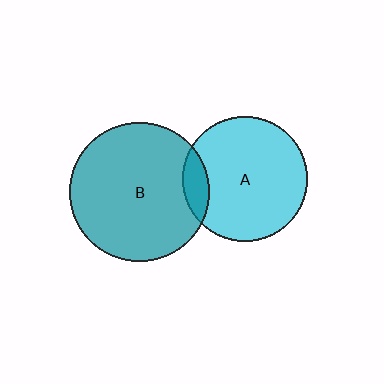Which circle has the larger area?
Circle B (teal).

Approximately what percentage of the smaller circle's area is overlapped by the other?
Approximately 10%.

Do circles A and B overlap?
Yes.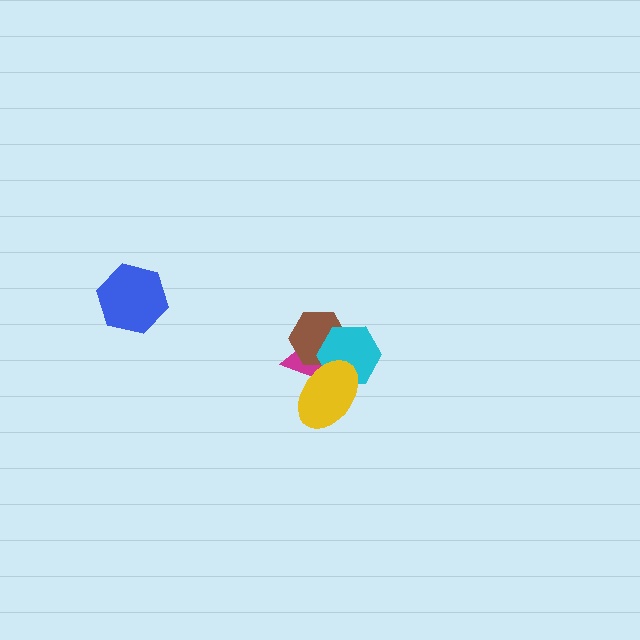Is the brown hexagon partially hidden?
Yes, it is partially covered by another shape.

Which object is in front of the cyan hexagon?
The yellow ellipse is in front of the cyan hexagon.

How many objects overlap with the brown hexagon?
3 objects overlap with the brown hexagon.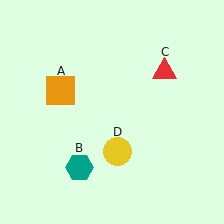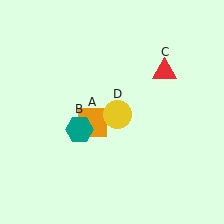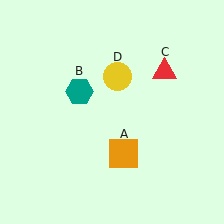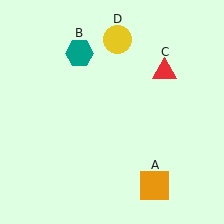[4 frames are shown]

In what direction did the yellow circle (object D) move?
The yellow circle (object D) moved up.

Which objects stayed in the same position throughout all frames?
Red triangle (object C) remained stationary.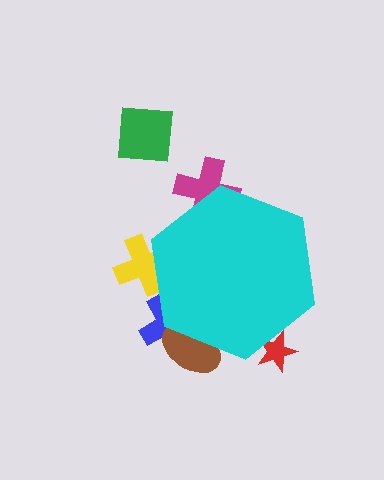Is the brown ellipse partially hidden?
Yes, the brown ellipse is partially hidden behind the cyan hexagon.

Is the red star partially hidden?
Yes, the red star is partially hidden behind the cyan hexagon.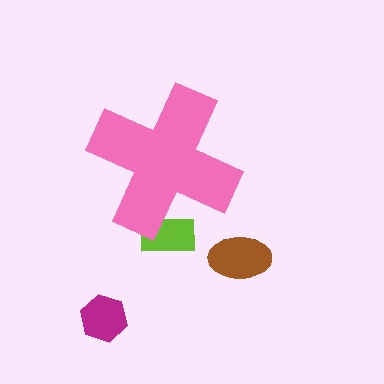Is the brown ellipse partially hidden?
No, the brown ellipse is fully visible.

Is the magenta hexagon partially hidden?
No, the magenta hexagon is fully visible.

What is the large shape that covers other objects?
A pink cross.